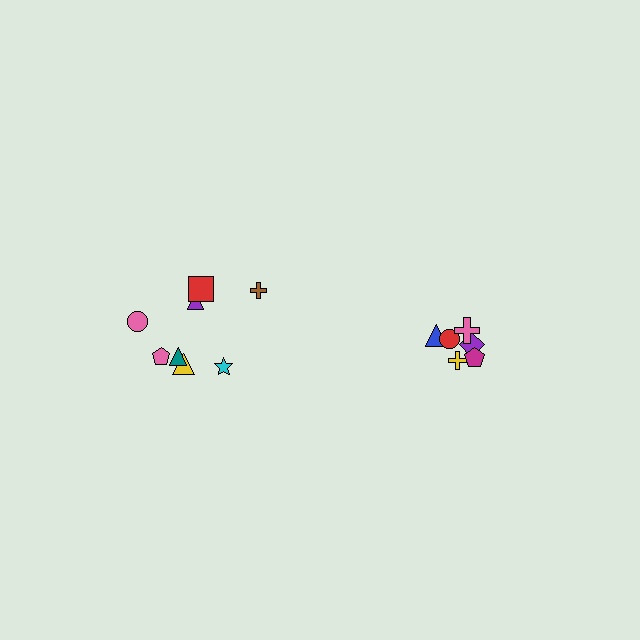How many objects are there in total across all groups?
There are 14 objects.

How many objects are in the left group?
There are 8 objects.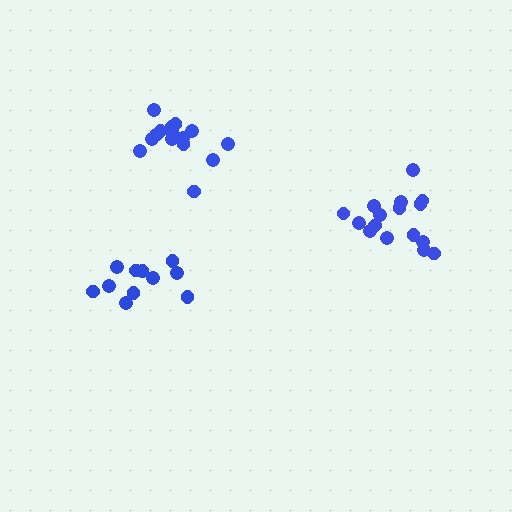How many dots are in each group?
Group 1: 16 dots, Group 2: 16 dots, Group 3: 11 dots (43 total).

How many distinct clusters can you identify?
There are 3 distinct clusters.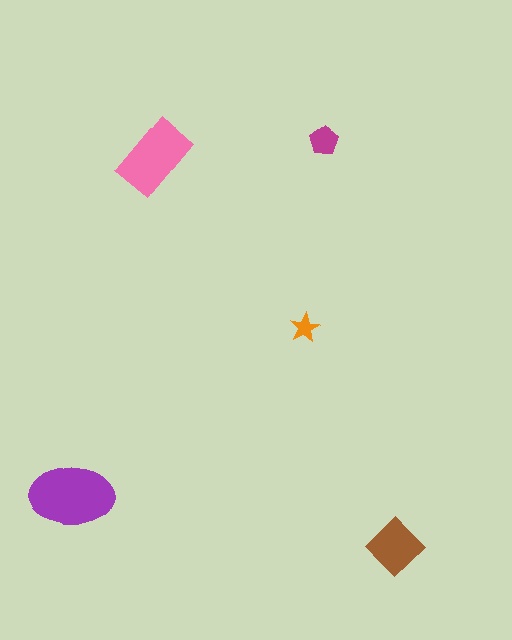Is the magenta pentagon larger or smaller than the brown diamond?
Smaller.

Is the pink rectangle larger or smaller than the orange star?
Larger.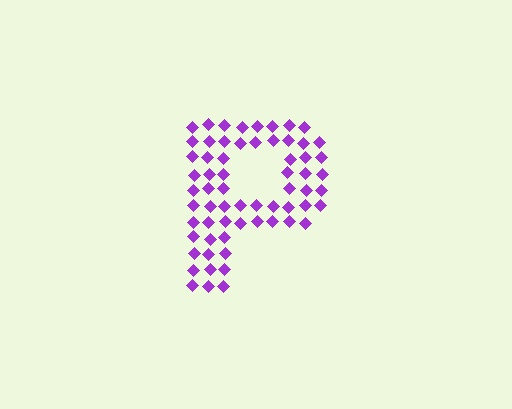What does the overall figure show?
The overall figure shows the letter P.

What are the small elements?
The small elements are diamonds.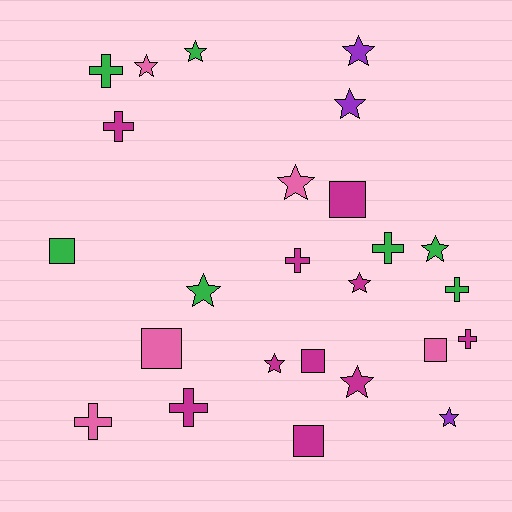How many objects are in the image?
There are 25 objects.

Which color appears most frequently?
Magenta, with 10 objects.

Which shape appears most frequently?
Star, with 11 objects.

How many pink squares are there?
There are 2 pink squares.